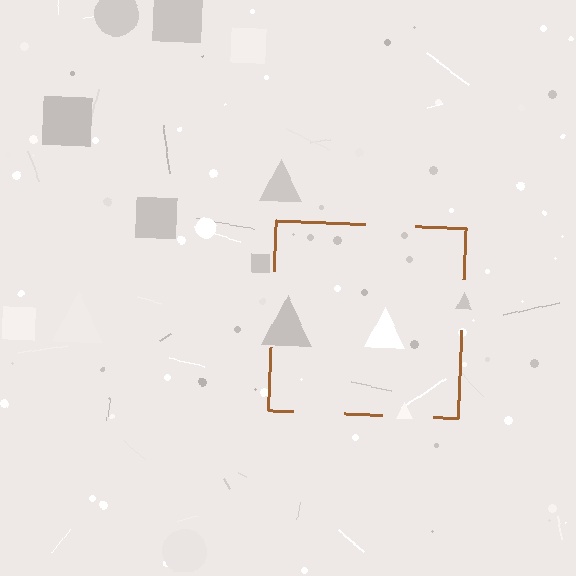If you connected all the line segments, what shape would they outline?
They would outline a square.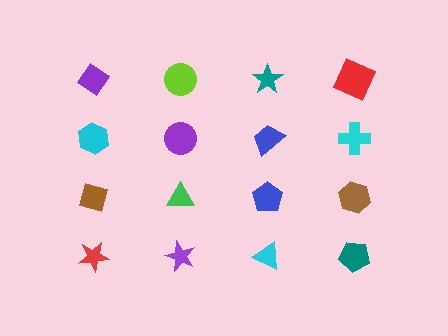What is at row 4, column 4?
A teal pentagon.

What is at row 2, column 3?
A blue trapezoid.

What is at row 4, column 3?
A cyan triangle.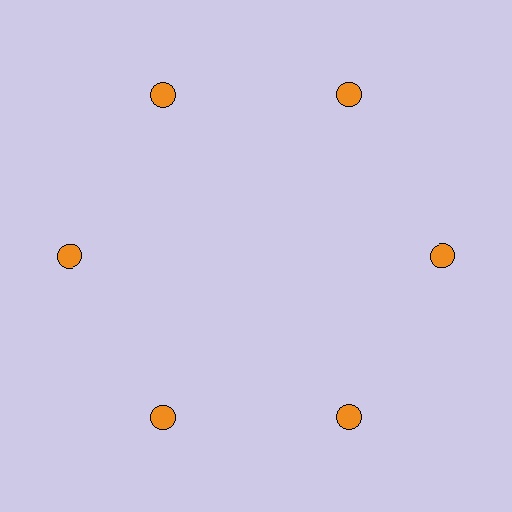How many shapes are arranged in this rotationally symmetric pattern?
There are 6 shapes, arranged in 6 groups of 1.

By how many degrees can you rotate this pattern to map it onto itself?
The pattern maps onto itself every 60 degrees of rotation.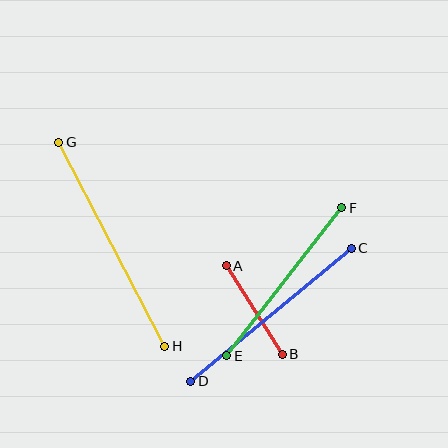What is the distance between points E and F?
The distance is approximately 188 pixels.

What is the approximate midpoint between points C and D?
The midpoint is at approximately (271, 315) pixels.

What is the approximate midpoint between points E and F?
The midpoint is at approximately (284, 282) pixels.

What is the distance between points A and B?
The distance is approximately 105 pixels.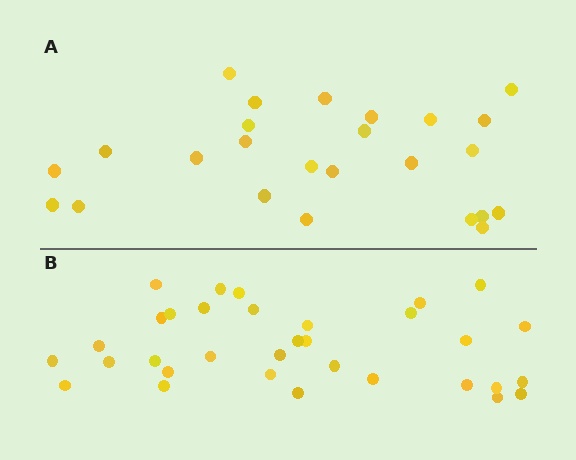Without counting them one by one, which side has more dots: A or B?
Region B (the bottom region) has more dots.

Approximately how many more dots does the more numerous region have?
Region B has roughly 8 or so more dots than region A.